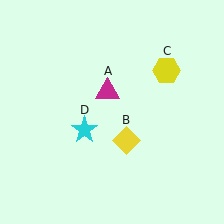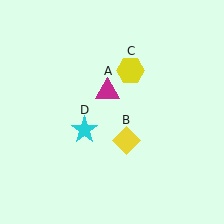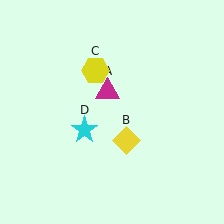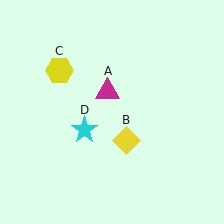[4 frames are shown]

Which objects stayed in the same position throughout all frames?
Magenta triangle (object A) and yellow diamond (object B) and cyan star (object D) remained stationary.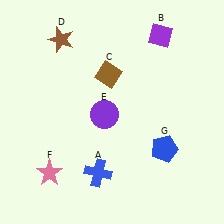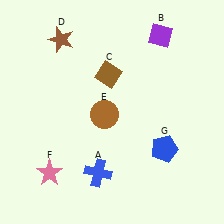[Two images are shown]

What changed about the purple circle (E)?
In Image 1, E is purple. In Image 2, it changed to brown.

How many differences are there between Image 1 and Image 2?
There is 1 difference between the two images.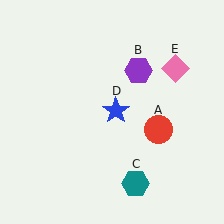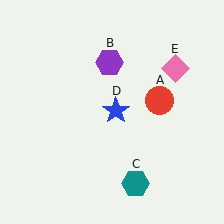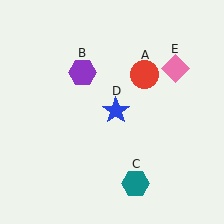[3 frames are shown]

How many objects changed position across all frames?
2 objects changed position: red circle (object A), purple hexagon (object B).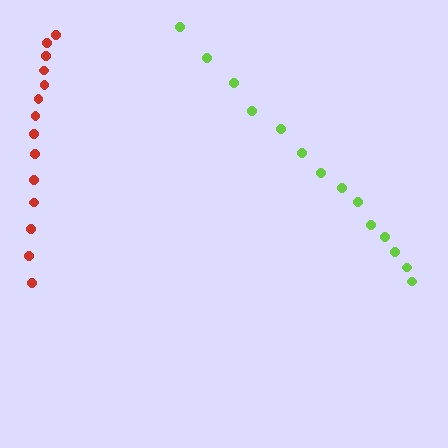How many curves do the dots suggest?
There are 2 distinct paths.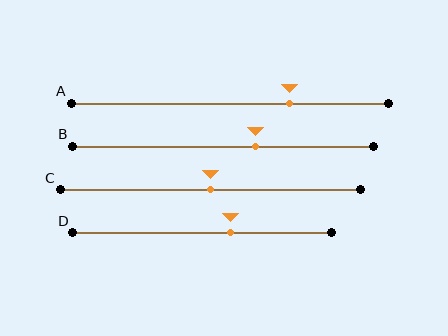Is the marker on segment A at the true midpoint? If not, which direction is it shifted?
No, the marker on segment A is shifted to the right by about 19% of the segment length.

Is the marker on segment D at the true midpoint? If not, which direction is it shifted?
No, the marker on segment D is shifted to the right by about 11% of the segment length.